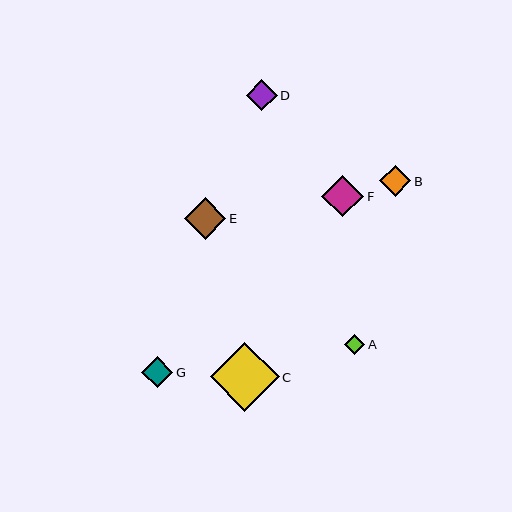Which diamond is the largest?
Diamond C is the largest with a size of approximately 69 pixels.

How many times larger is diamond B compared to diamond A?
Diamond B is approximately 1.5 times the size of diamond A.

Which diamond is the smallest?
Diamond A is the smallest with a size of approximately 20 pixels.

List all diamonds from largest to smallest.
From largest to smallest: C, F, E, D, B, G, A.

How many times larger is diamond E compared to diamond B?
Diamond E is approximately 1.3 times the size of diamond B.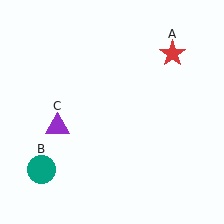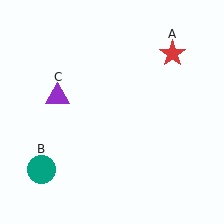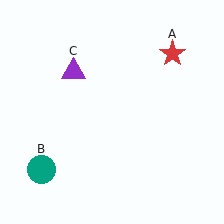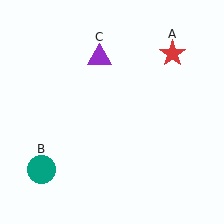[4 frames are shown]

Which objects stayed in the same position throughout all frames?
Red star (object A) and teal circle (object B) remained stationary.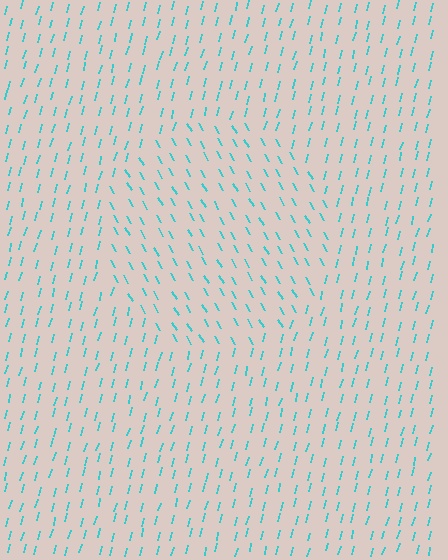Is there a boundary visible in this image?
Yes, there is a texture boundary formed by a change in line orientation.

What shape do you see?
I see a circle.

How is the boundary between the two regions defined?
The boundary is defined purely by a change in line orientation (approximately 45 degrees difference). All lines are the same color and thickness.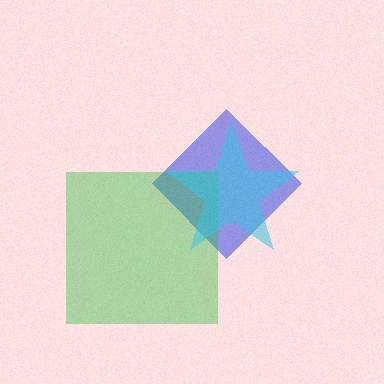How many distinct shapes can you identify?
There are 3 distinct shapes: a blue diamond, a green square, a cyan star.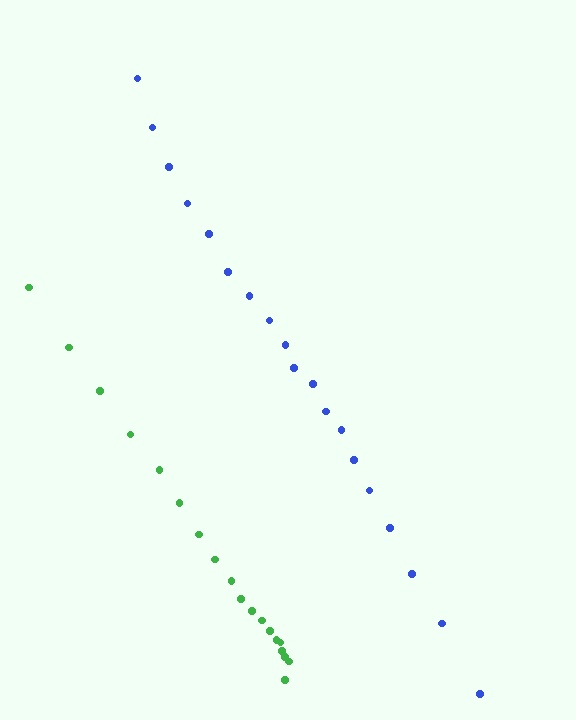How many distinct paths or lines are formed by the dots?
There are 2 distinct paths.